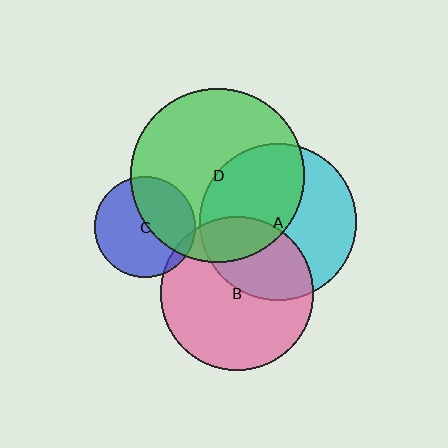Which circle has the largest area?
Circle D (green).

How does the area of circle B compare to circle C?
Approximately 2.3 times.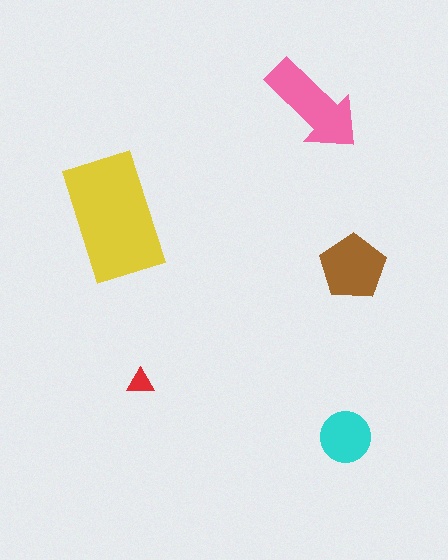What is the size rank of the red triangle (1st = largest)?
5th.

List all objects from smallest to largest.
The red triangle, the cyan circle, the brown pentagon, the pink arrow, the yellow rectangle.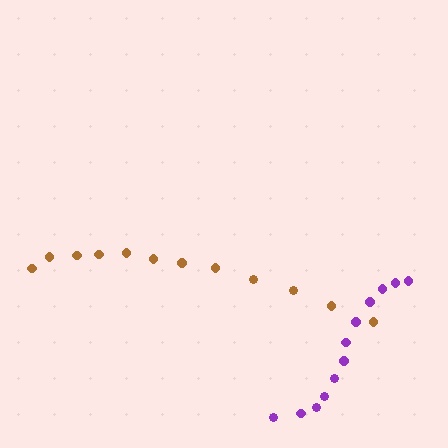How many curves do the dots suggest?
There are 2 distinct paths.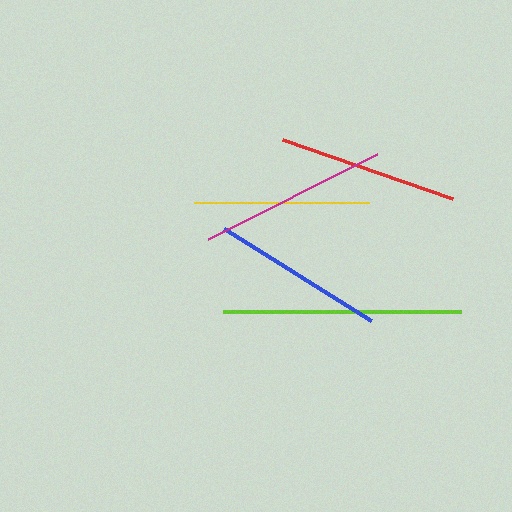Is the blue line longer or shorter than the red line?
The red line is longer than the blue line.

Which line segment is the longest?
The lime line is the longest at approximately 238 pixels.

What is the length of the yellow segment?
The yellow segment is approximately 175 pixels long.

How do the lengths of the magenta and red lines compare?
The magenta and red lines are approximately the same length.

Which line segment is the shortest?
The blue line is the shortest at approximately 173 pixels.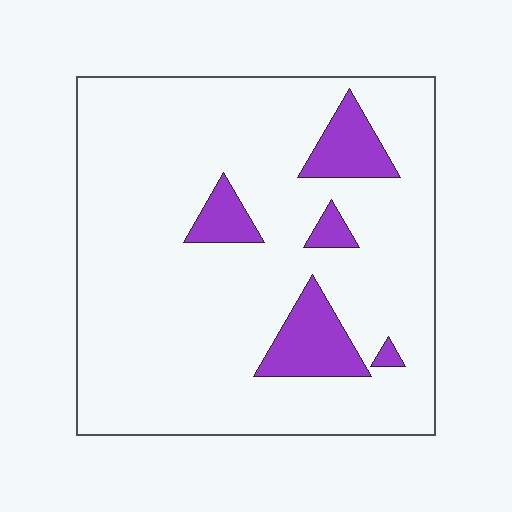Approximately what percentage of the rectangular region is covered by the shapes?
Approximately 10%.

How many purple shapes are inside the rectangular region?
5.